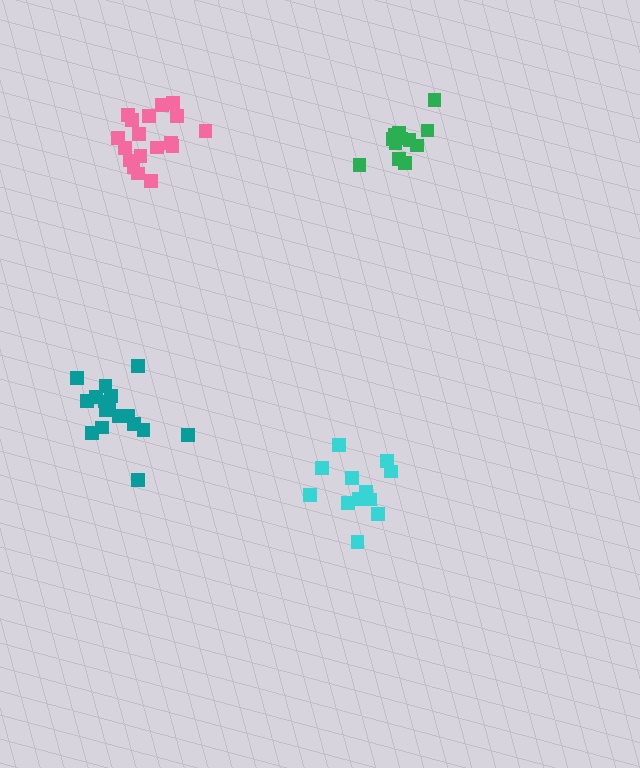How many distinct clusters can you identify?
There are 4 distinct clusters.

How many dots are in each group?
Group 1: 12 dots, Group 2: 17 dots, Group 3: 12 dots, Group 4: 18 dots (59 total).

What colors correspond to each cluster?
The clusters are colored: cyan, teal, green, pink.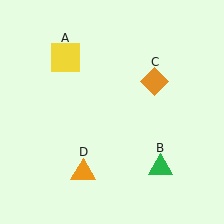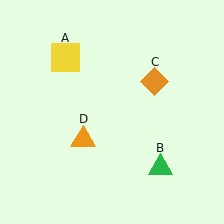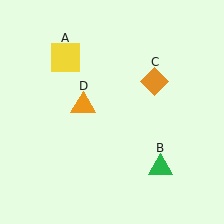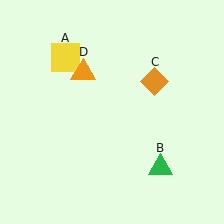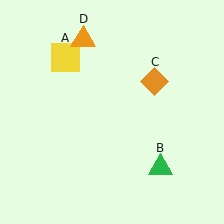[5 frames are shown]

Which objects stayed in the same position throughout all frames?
Yellow square (object A) and green triangle (object B) and orange diamond (object C) remained stationary.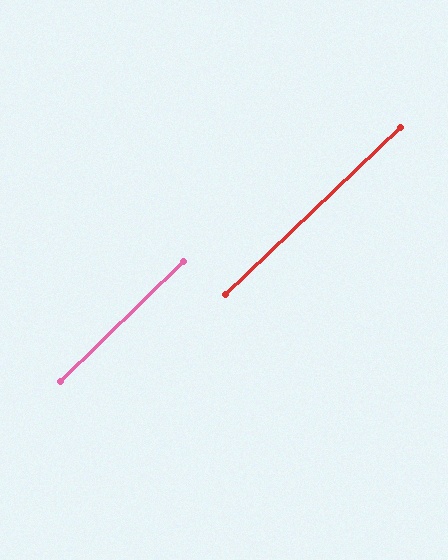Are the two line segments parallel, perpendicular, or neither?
Parallel — their directions differ by only 0.5°.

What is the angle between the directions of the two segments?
Approximately 1 degree.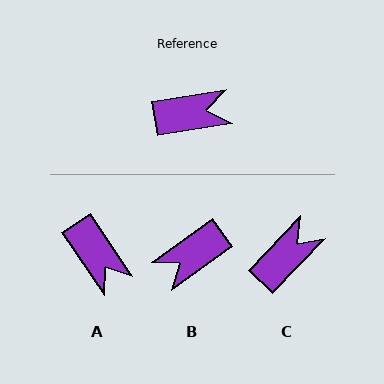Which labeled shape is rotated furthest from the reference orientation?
B, about 154 degrees away.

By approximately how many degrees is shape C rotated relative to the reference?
Approximately 37 degrees counter-clockwise.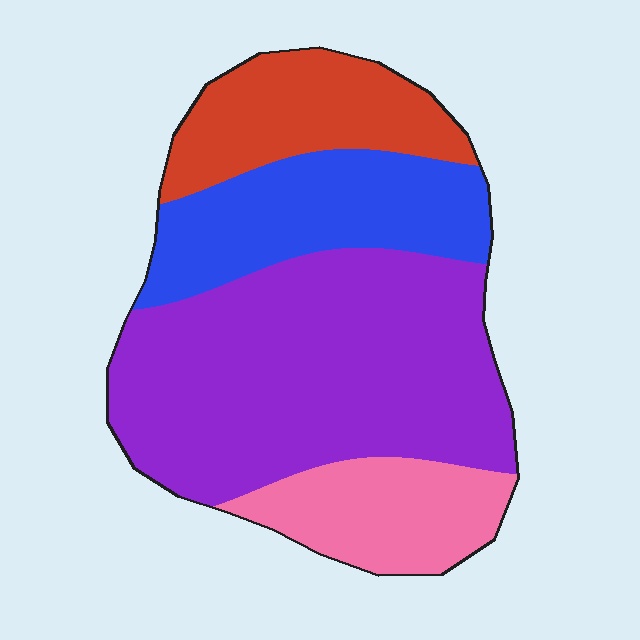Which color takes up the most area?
Purple, at roughly 50%.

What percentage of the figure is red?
Red covers around 15% of the figure.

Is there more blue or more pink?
Blue.